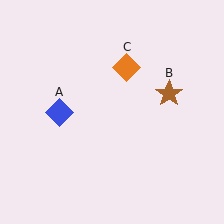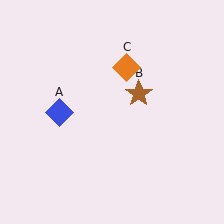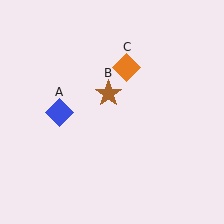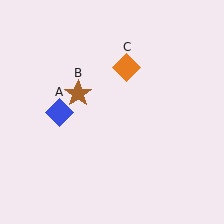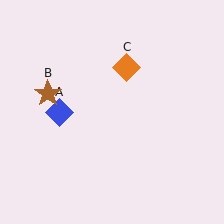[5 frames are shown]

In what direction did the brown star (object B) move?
The brown star (object B) moved left.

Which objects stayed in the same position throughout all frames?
Blue diamond (object A) and orange diamond (object C) remained stationary.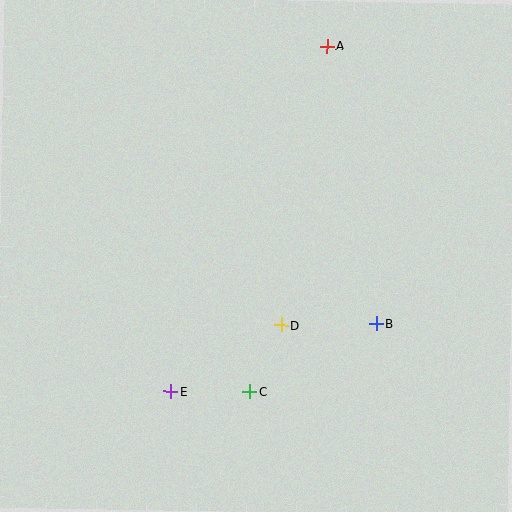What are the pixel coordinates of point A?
Point A is at (327, 47).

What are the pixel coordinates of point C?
Point C is at (249, 392).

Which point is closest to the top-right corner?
Point A is closest to the top-right corner.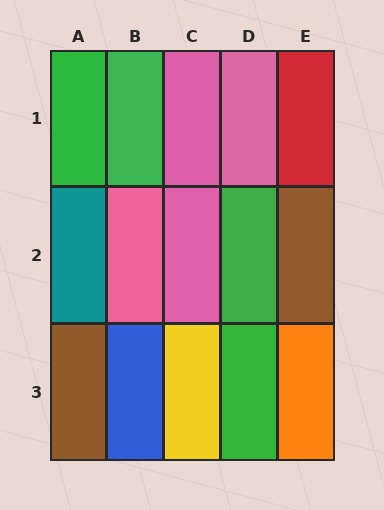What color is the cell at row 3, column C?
Yellow.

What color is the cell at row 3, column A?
Brown.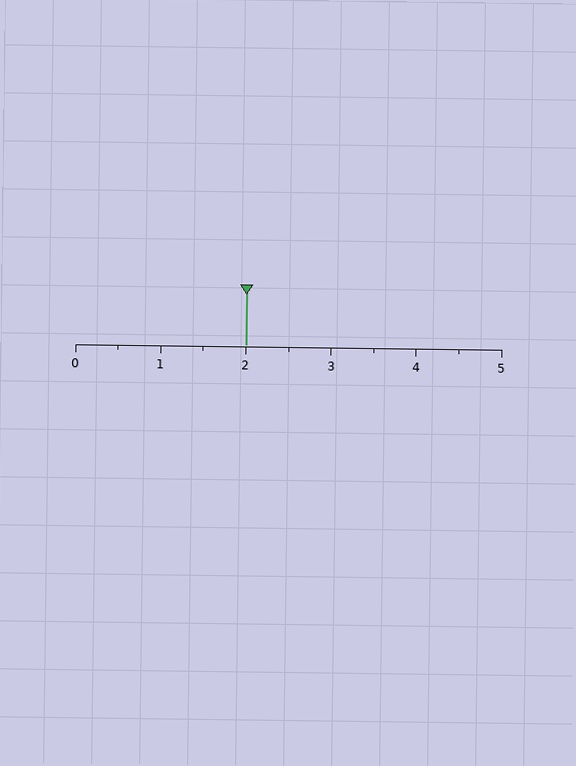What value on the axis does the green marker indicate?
The marker indicates approximately 2.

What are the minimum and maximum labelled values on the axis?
The axis runs from 0 to 5.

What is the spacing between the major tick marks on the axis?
The major ticks are spaced 1 apart.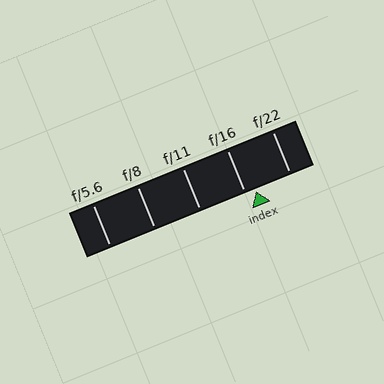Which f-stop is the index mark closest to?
The index mark is closest to f/16.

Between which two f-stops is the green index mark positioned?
The index mark is between f/16 and f/22.